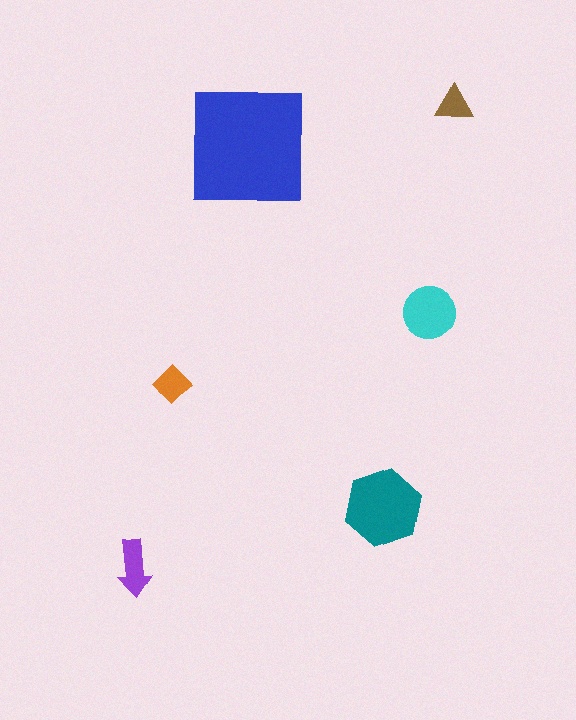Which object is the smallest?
The brown triangle.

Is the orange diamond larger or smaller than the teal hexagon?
Smaller.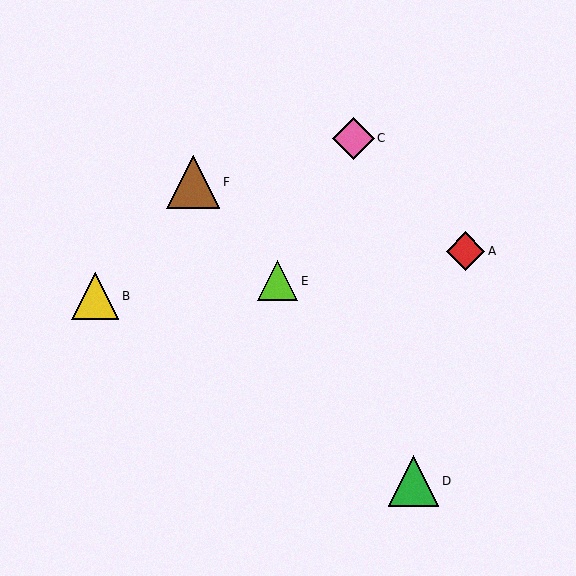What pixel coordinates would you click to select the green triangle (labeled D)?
Click at (414, 481) to select the green triangle D.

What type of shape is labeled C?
Shape C is a pink diamond.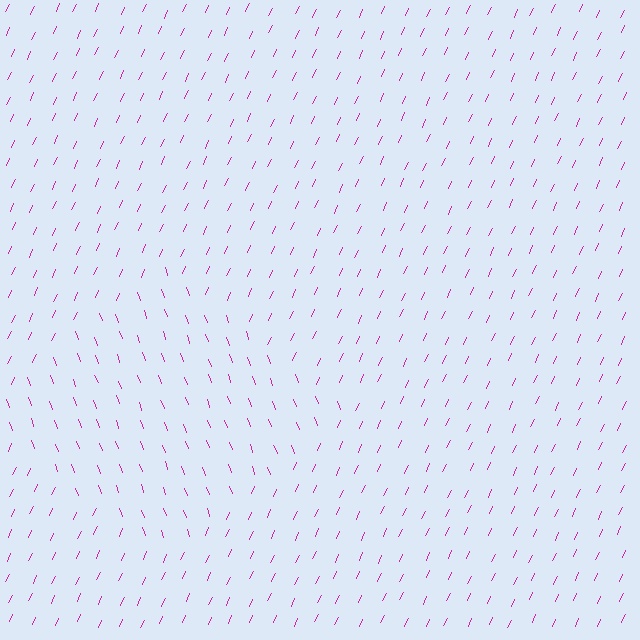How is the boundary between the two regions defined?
The boundary is defined purely by a change in line orientation (approximately 45 degrees difference). All lines are the same color and thickness.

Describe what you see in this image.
The image is filled with small magenta line segments. A diamond region in the image has lines oriented differently from the surrounding lines, creating a visible texture boundary.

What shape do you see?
I see a diamond.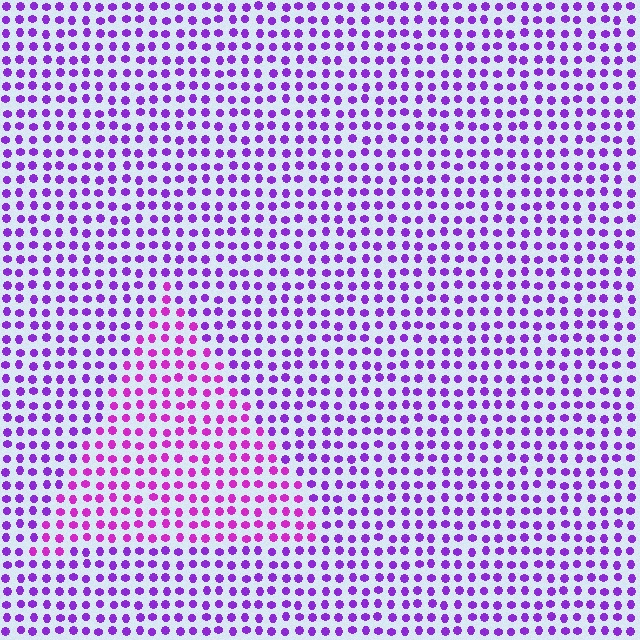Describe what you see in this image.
The image is filled with small purple elements in a uniform arrangement. A triangle-shaped region is visible where the elements are tinted to a slightly different hue, forming a subtle color boundary.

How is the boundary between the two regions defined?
The boundary is defined purely by a slight shift in hue (about 28 degrees). Spacing, size, and orientation are identical on both sides.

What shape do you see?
I see a triangle.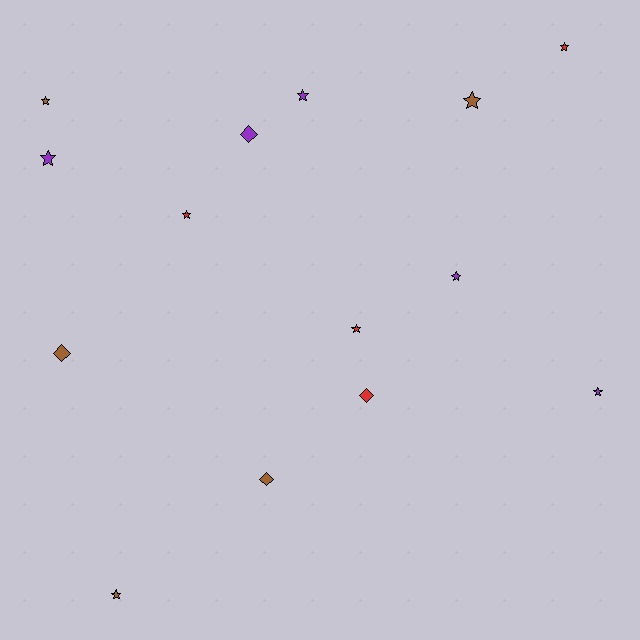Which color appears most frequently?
Purple, with 5 objects.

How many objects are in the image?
There are 14 objects.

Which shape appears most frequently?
Star, with 10 objects.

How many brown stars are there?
There are 3 brown stars.